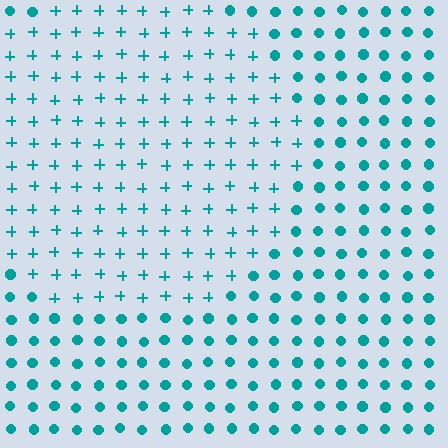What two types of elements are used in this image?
The image uses plus signs inside the circle region and circles outside it.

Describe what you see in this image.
The image is filled with small teal elements arranged in a uniform grid. A circle-shaped region contains plus signs, while the surrounding area contains circles. The boundary is defined purely by the change in element shape.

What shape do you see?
I see a circle.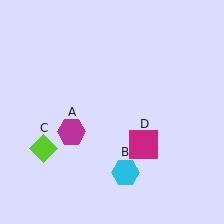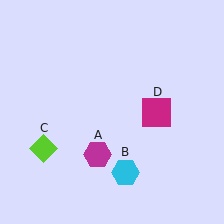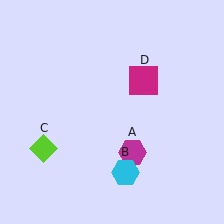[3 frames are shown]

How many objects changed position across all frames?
2 objects changed position: magenta hexagon (object A), magenta square (object D).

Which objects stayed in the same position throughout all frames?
Cyan hexagon (object B) and lime diamond (object C) remained stationary.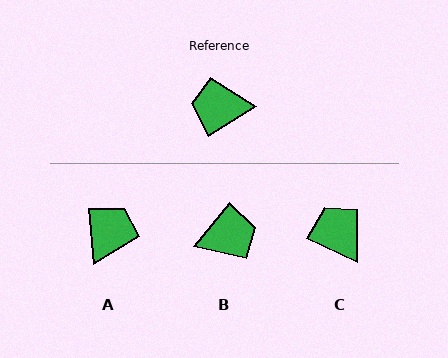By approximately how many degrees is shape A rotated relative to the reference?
Approximately 117 degrees clockwise.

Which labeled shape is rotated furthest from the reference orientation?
B, about 161 degrees away.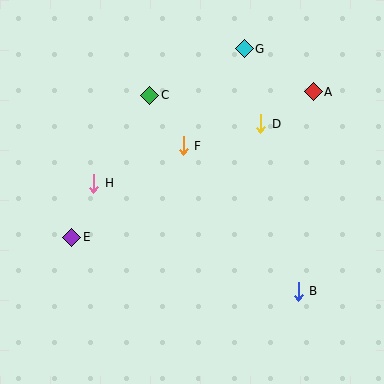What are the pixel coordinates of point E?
Point E is at (72, 237).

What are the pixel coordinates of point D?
Point D is at (261, 124).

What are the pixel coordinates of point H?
Point H is at (94, 183).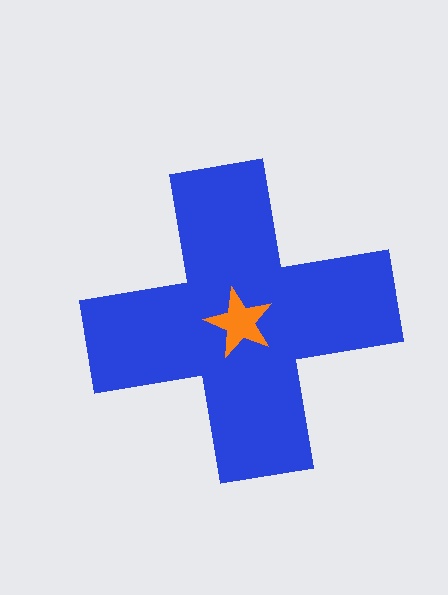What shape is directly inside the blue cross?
The orange star.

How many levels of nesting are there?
2.